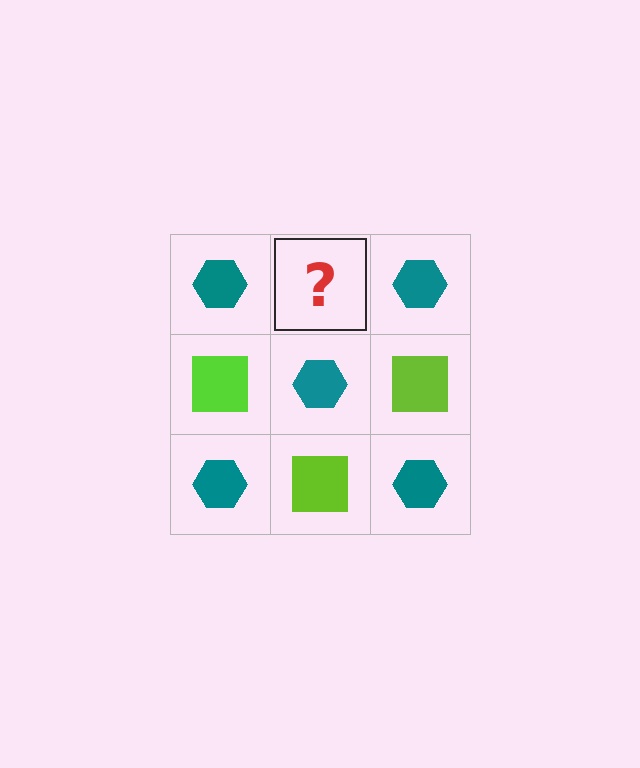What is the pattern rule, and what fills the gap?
The rule is that it alternates teal hexagon and lime square in a checkerboard pattern. The gap should be filled with a lime square.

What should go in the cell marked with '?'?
The missing cell should contain a lime square.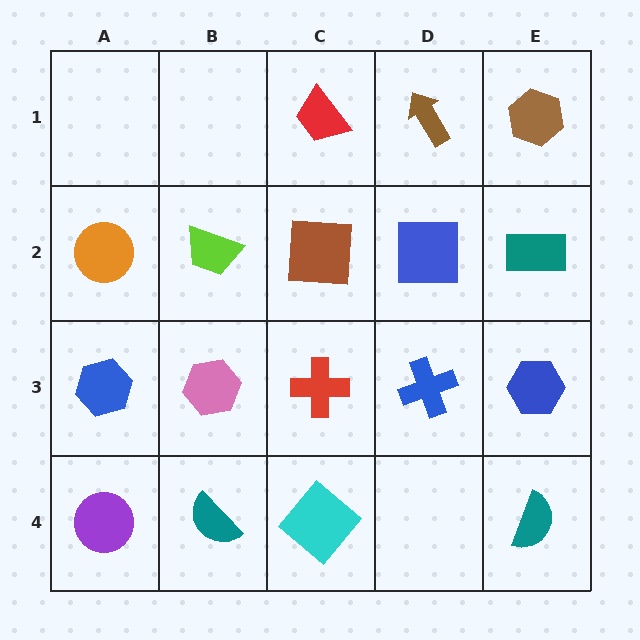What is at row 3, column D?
A blue cross.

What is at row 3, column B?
A pink hexagon.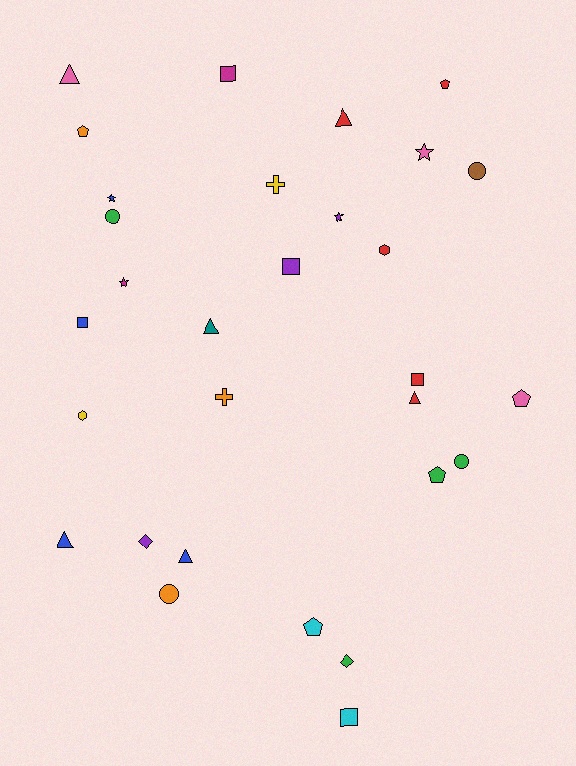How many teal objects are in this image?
There is 1 teal object.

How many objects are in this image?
There are 30 objects.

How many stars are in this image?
There are 4 stars.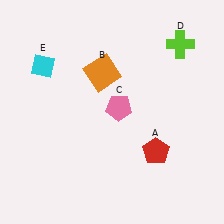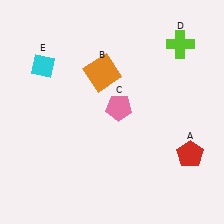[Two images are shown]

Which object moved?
The red pentagon (A) moved right.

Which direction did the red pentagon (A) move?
The red pentagon (A) moved right.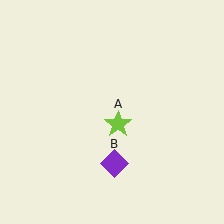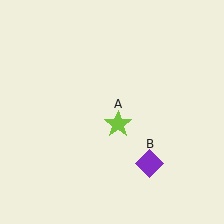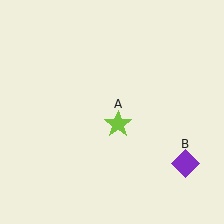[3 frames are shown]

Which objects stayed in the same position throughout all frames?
Lime star (object A) remained stationary.